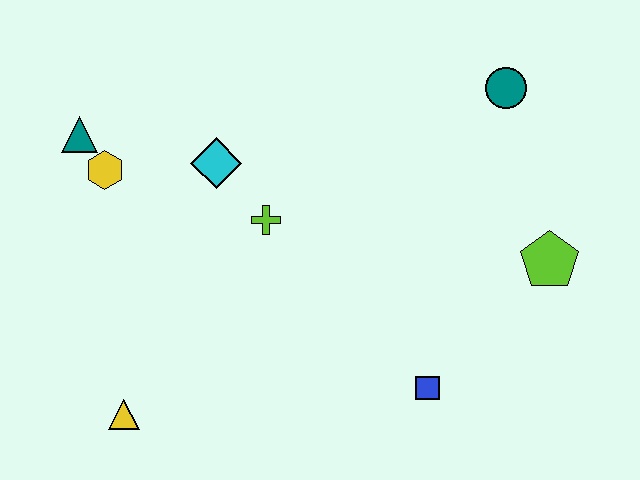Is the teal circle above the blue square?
Yes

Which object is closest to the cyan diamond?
The lime cross is closest to the cyan diamond.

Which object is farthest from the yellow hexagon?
The lime pentagon is farthest from the yellow hexagon.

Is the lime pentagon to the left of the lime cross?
No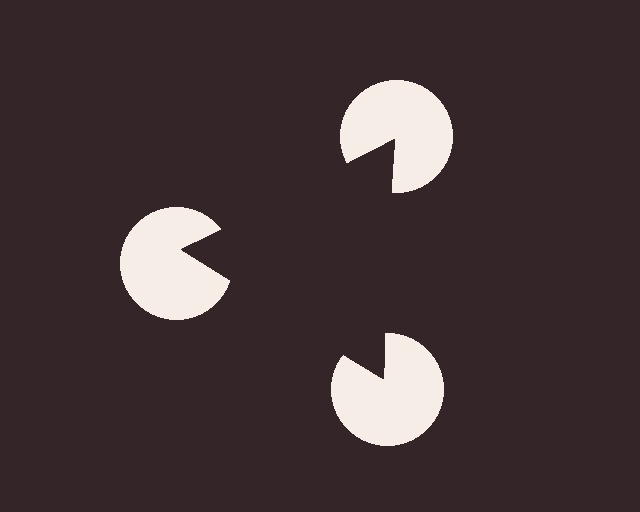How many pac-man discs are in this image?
There are 3 — one at each vertex of the illusory triangle.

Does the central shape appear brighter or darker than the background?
It typically appears slightly darker than the background, even though no actual brightness change is drawn.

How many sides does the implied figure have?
3 sides.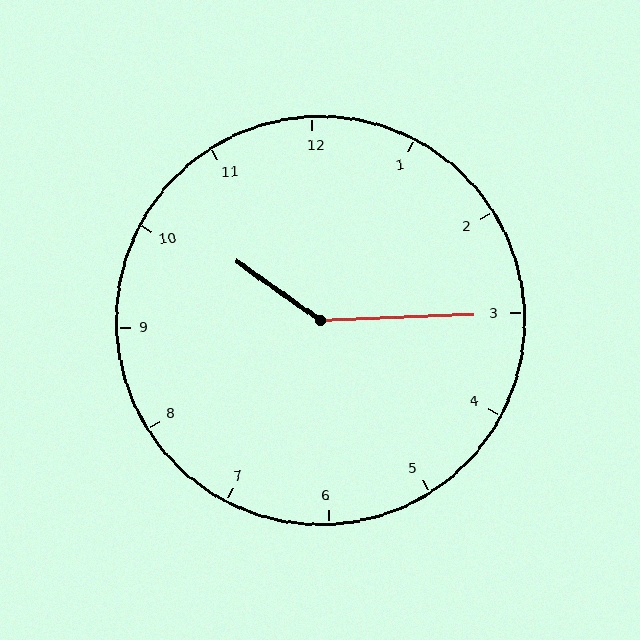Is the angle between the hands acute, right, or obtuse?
It is obtuse.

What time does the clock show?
10:15.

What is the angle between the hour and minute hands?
Approximately 142 degrees.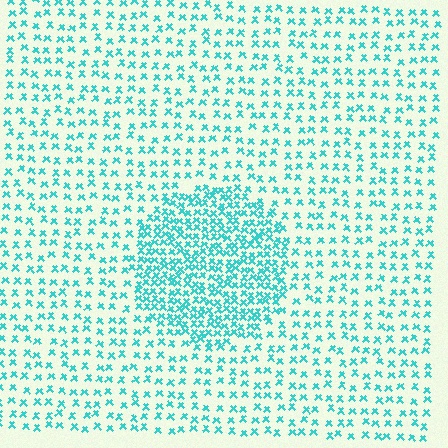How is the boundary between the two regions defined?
The boundary is defined by a change in element density (approximately 2.3x ratio). All elements are the same color, size, and shape.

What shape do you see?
I see a circle.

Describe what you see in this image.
The image contains small cyan elements arranged at two different densities. A circle-shaped region is visible where the elements are more densely packed than the surrounding area.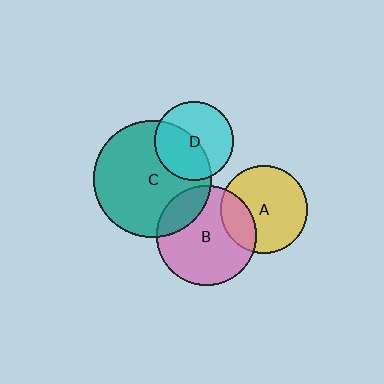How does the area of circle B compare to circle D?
Approximately 1.6 times.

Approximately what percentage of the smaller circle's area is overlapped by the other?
Approximately 45%.